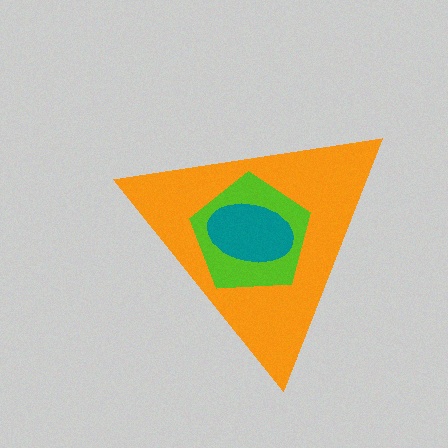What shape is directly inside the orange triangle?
The lime pentagon.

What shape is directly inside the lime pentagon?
The teal ellipse.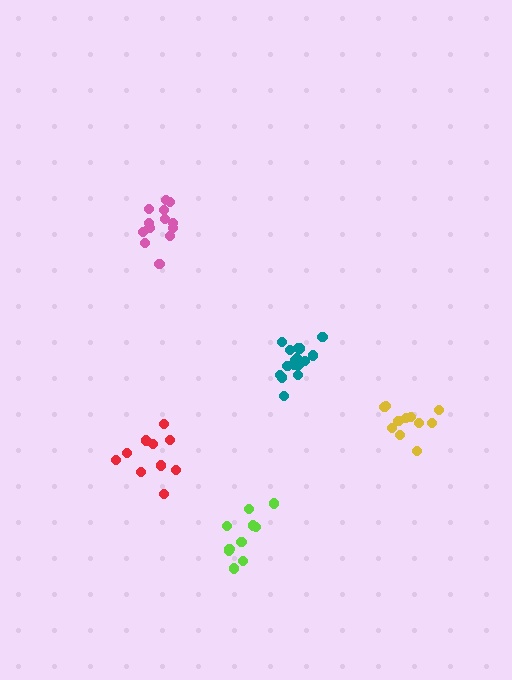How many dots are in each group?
Group 1: 10 dots, Group 2: 10 dots, Group 3: 11 dots, Group 4: 13 dots, Group 5: 16 dots (60 total).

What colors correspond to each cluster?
The clusters are colored: red, lime, yellow, pink, teal.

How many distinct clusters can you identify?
There are 5 distinct clusters.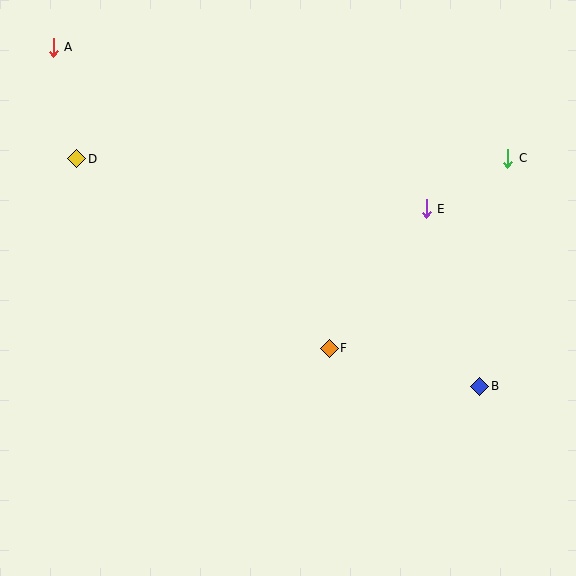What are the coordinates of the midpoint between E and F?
The midpoint between E and F is at (378, 278).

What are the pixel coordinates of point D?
Point D is at (77, 159).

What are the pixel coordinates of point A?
Point A is at (53, 47).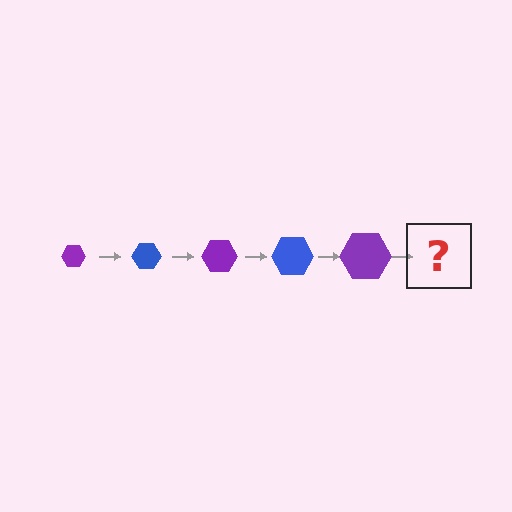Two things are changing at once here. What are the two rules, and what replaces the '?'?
The two rules are that the hexagon grows larger each step and the color cycles through purple and blue. The '?' should be a blue hexagon, larger than the previous one.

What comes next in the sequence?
The next element should be a blue hexagon, larger than the previous one.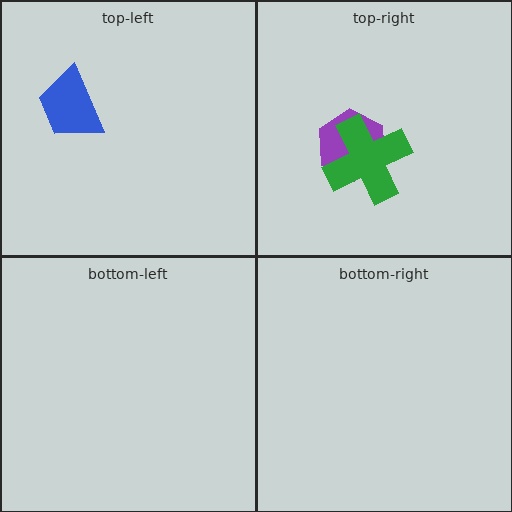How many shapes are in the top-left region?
1.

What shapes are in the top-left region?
The blue trapezoid.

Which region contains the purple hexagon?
The top-right region.